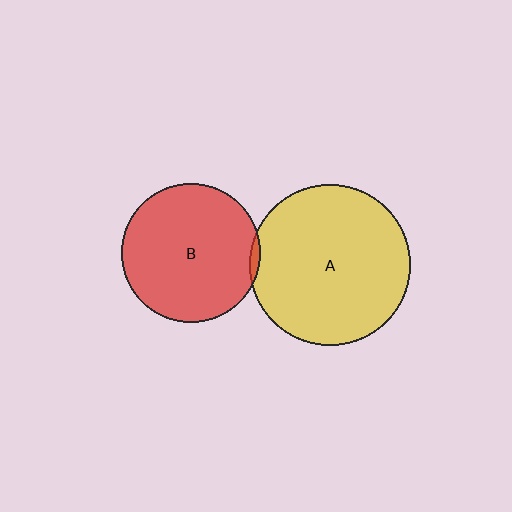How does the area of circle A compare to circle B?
Approximately 1.3 times.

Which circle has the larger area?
Circle A (yellow).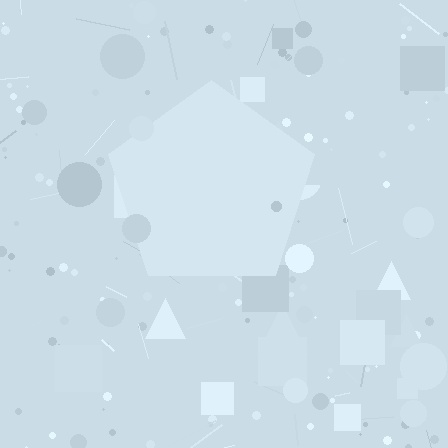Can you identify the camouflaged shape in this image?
The camouflaged shape is a pentagon.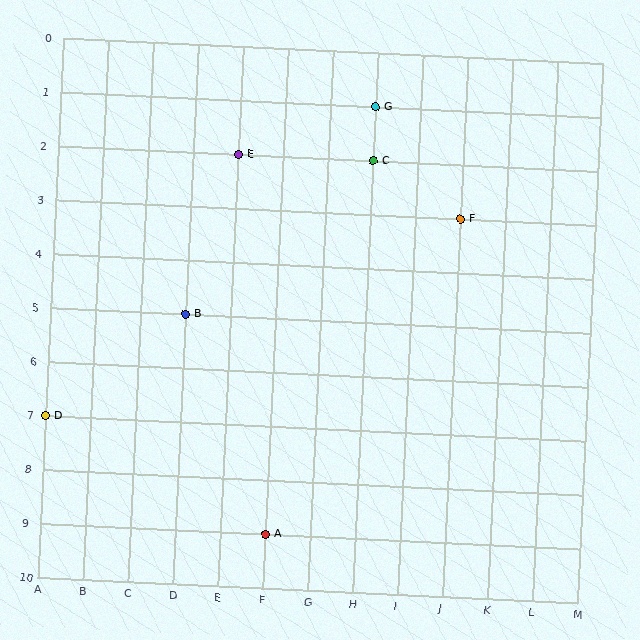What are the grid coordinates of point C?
Point C is at grid coordinates (H, 2).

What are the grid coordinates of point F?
Point F is at grid coordinates (J, 3).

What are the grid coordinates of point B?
Point B is at grid coordinates (D, 5).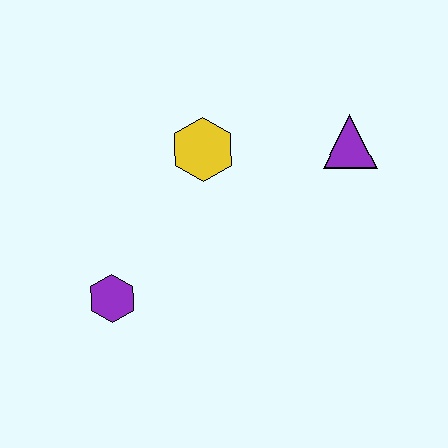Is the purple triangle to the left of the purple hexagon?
No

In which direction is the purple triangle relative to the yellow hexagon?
The purple triangle is to the right of the yellow hexagon.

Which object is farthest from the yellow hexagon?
The purple hexagon is farthest from the yellow hexagon.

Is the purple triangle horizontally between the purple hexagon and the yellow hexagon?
No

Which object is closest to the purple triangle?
The yellow hexagon is closest to the purple triangle.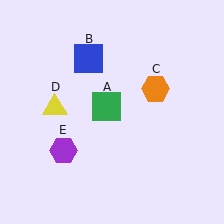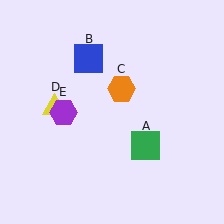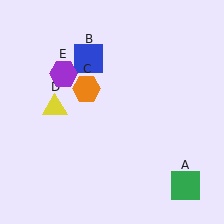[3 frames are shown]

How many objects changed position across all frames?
3 objects changed position: green square (object A), orange hexagon (object C), purple hexagon (object E).